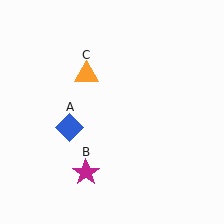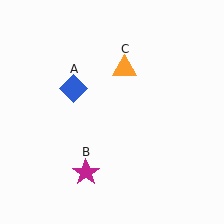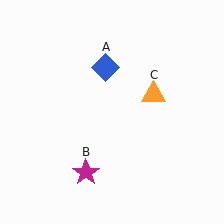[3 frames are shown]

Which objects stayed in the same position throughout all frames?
Magenta star (object B) remained stationary.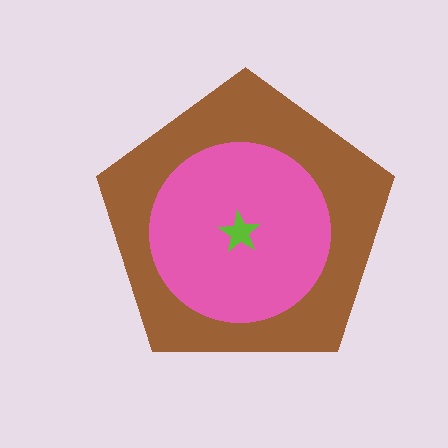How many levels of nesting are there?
3.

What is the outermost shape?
The brown pentagon.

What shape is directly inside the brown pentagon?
The pink circle.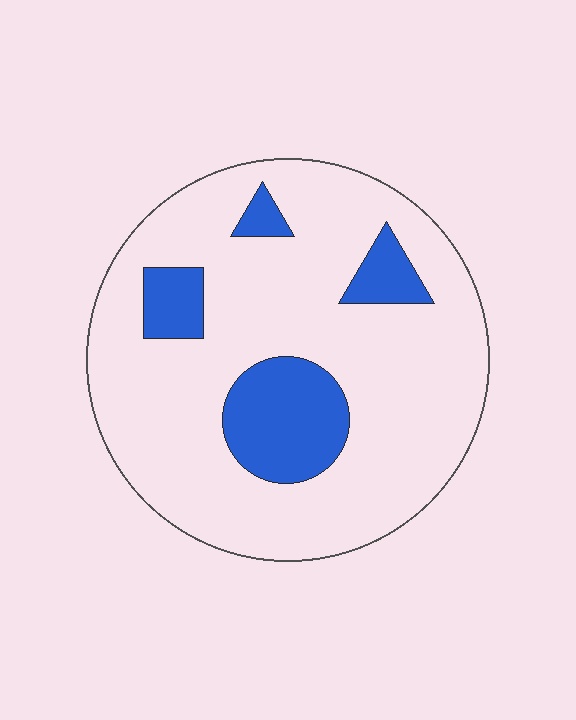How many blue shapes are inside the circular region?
4.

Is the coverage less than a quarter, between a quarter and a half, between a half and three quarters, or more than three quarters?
Less than a quarter.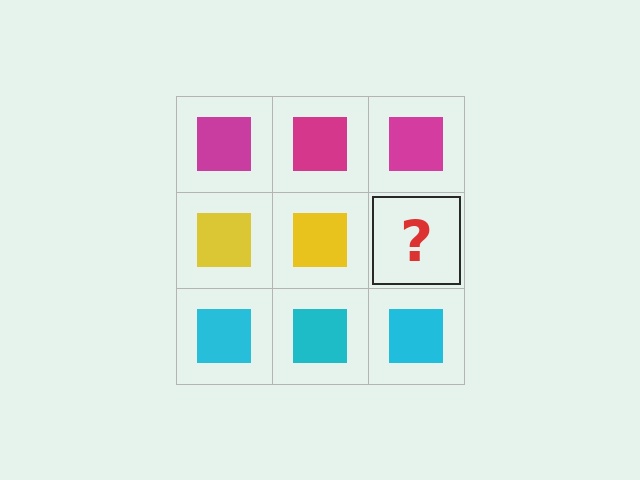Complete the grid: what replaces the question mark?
The question mark should be replaced with a yellow square.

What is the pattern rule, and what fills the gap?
The rule is that each row has a consistent color. The gap should be filled with a yellow square.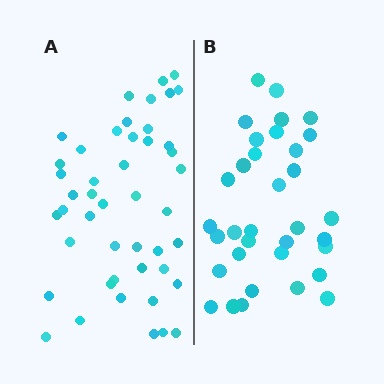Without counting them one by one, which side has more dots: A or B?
Region A (the left region) has more dots.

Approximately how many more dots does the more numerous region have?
Region A has roughly 12 or so more dots than region B.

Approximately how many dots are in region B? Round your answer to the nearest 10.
About 30 dots. (The exact count is 34, which rounds to 30.)